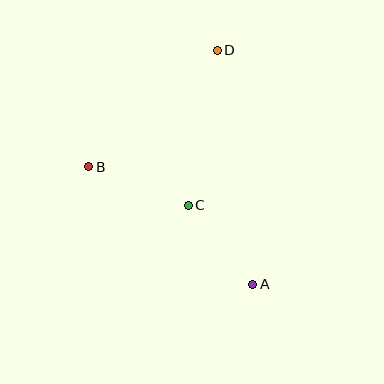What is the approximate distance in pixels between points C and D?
The distance between C and D is approximately 158 pixels.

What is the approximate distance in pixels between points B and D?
The distance between B and D is approximately 174 pixels.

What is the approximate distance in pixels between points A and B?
The distance between A and B is approximately 202 pixels.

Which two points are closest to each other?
Points A and C are closest to each other.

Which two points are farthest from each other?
Points A and D are farthest from each other.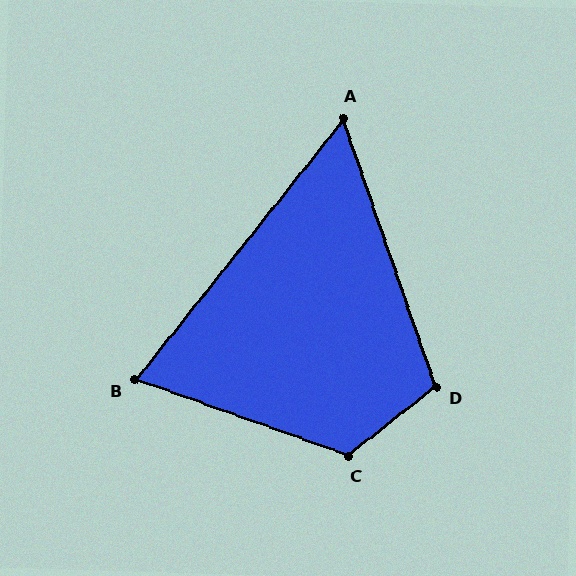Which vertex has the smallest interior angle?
A, at approximately 58 degrees.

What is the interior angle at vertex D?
Approximately 109 degrees (obtuse).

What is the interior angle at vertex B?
Approximately 71 degrees (acute).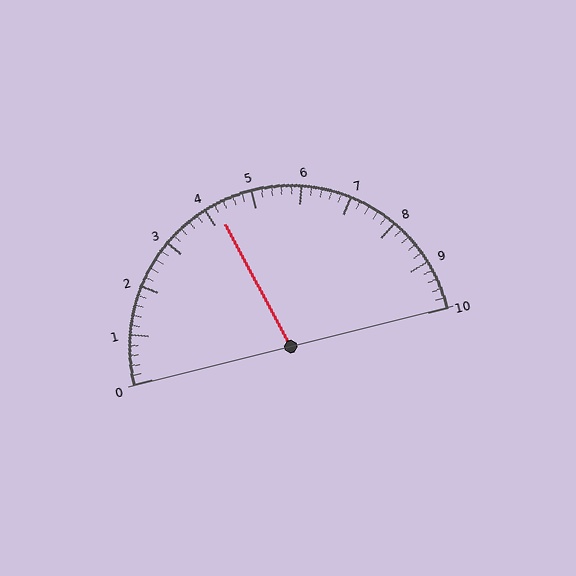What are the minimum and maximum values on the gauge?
The gauge ranges from 0 to 10.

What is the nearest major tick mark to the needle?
The nearest major tick mark is 4.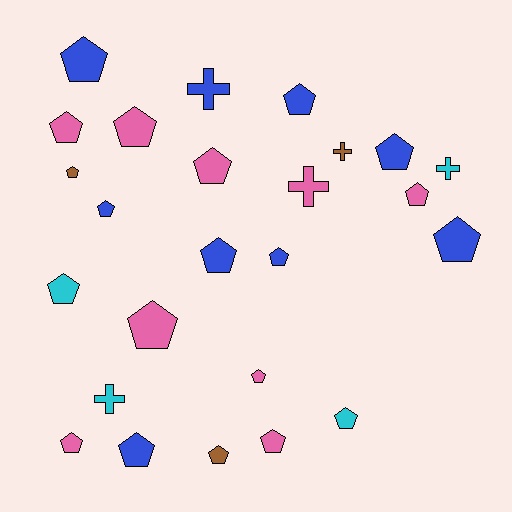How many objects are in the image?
There are 25 objects.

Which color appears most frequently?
Pink, with 9 objects.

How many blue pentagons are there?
There are 8 blue pentagons.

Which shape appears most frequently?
Pentagon, with 20 objects.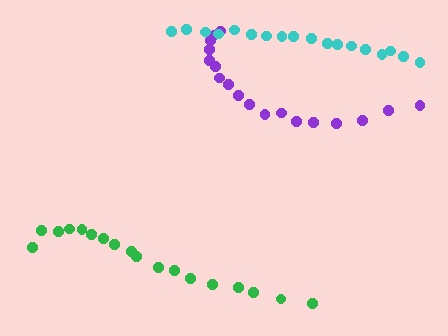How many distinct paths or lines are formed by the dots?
There are 3 distinct paths.